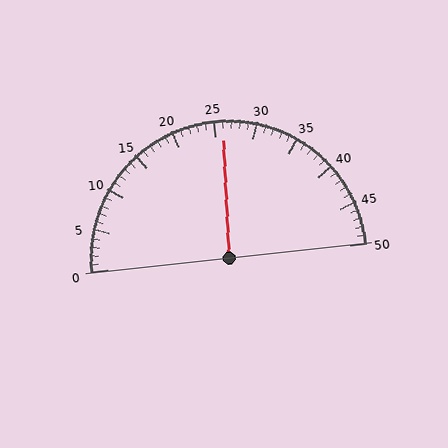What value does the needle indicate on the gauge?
The needle indicates approximately 26.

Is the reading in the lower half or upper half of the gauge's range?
The reading is in the upper half of the range (0 to 50).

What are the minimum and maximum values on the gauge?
The gauge ranges from 0 to 50.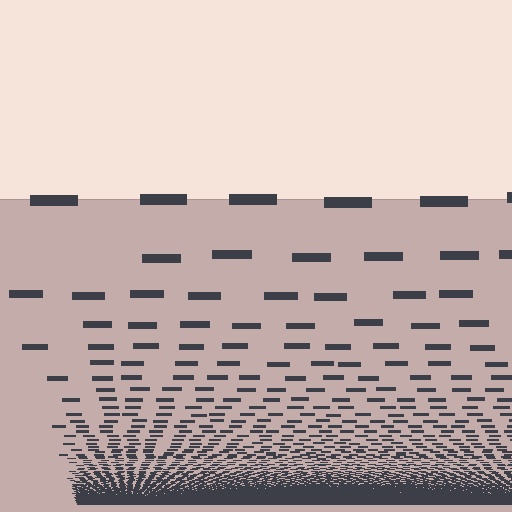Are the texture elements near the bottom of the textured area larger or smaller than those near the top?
Smaller. The gradient is inverted — elements near the bottom are smaller and denser.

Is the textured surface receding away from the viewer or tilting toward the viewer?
The surface appears to tilt toward the viewer. Texture elements get larger and sparser toward the top.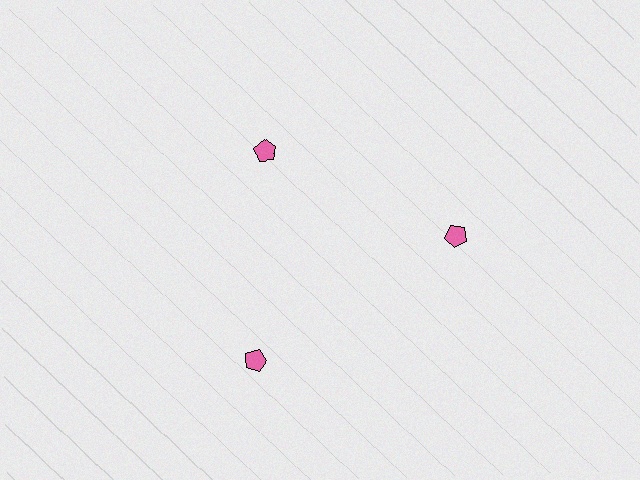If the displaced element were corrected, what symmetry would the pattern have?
It would have 3-fold rotational symmetry — the pattern would map onto itself every 120 degrees.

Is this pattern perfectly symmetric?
No. The 3 pink pentagons are arranged in a ring, but one element near the 11 o'clock position is pulled inward toward the center, breaking the 3-fold rotational symmetry.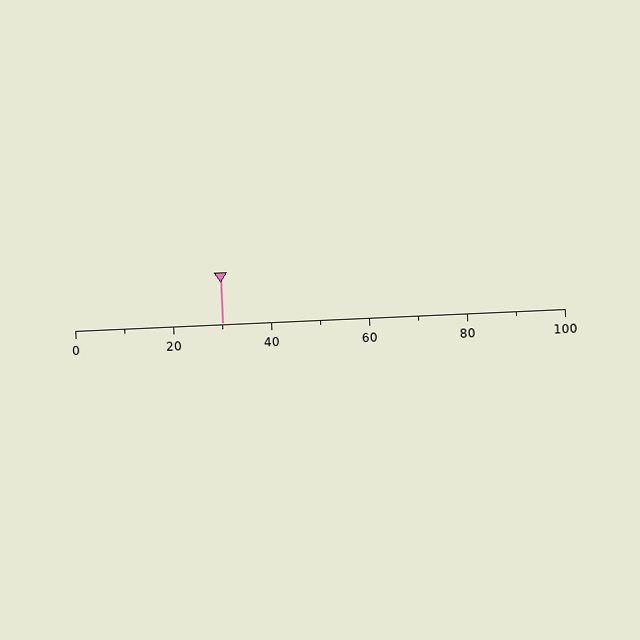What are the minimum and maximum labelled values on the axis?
The axis runs from 0 to 100.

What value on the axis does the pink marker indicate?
The marker indicates approximately 30.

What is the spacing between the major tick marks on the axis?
The major ticks are spaced 20 apart.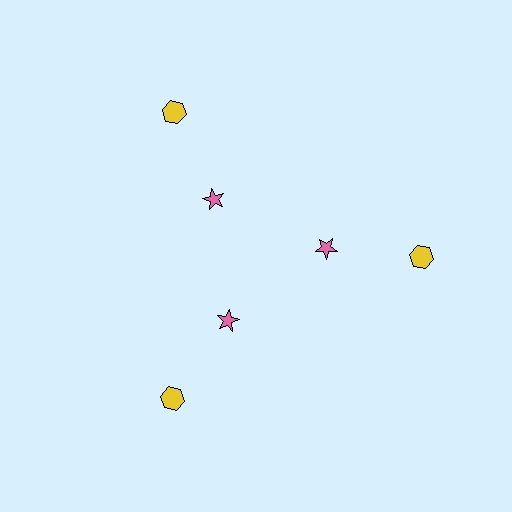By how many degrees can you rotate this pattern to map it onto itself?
The pattern maps onto itself every 120 degrees of rotation.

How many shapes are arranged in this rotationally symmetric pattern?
There are 6 shapes, arranged in 3 groups of 2.